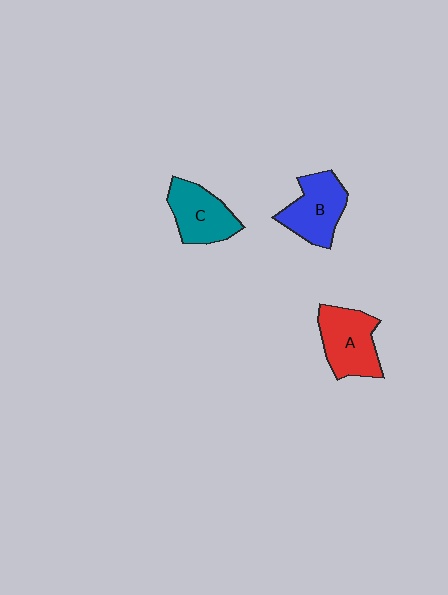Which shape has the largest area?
Shape A (red).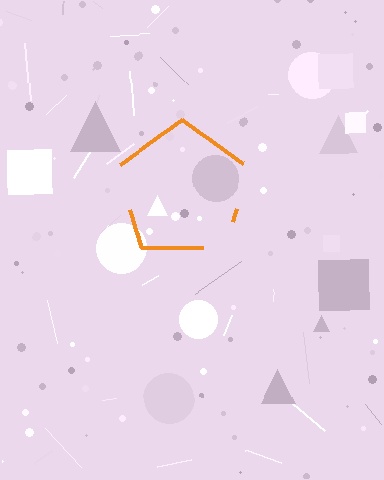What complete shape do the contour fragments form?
The contour fragments form a pentagon.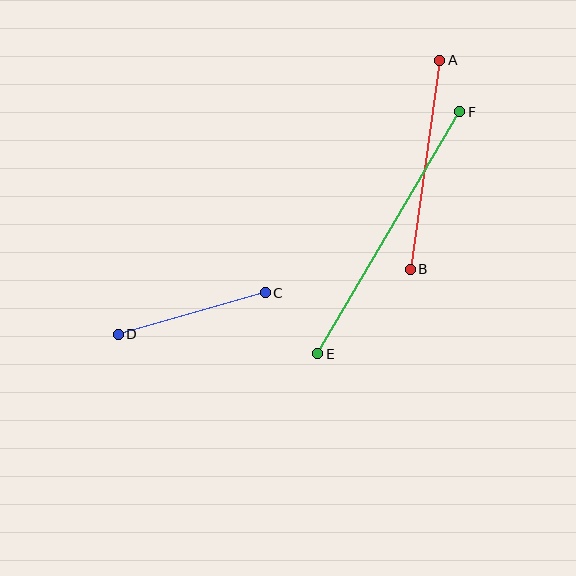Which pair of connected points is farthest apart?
Points E and F are farthest apart.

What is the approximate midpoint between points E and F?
The midpoint is at approximately (389, 233) pixels.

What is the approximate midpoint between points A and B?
The midpoint is at approximately (425, 165) pixels.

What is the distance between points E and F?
The distance is approximately 280 pixels.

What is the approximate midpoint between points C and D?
The midpoint is at approximately (192, 313) pixels.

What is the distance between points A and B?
The distance is approximately 211 pixels.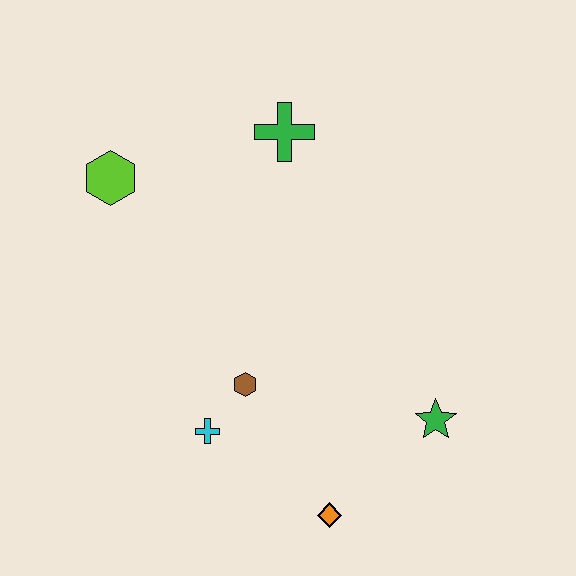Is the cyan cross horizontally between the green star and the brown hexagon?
No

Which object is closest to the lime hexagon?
The green cross is closest to the lime hexagon.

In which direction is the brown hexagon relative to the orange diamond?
The brown hexagon is above the orange diamond.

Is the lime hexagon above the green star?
Yes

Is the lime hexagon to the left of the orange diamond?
Yes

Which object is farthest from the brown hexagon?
The green cross is farthest from the brown hexagon.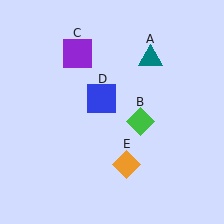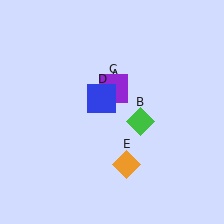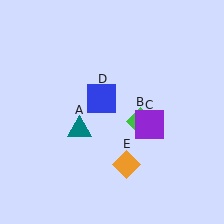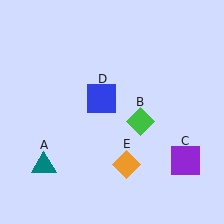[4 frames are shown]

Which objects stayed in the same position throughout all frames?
Green diamond (object B) and blue square (object D) and orange diamond (object E) remained stationary.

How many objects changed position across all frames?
2 objects changed position: teal triangle (object A), purple square (object C).